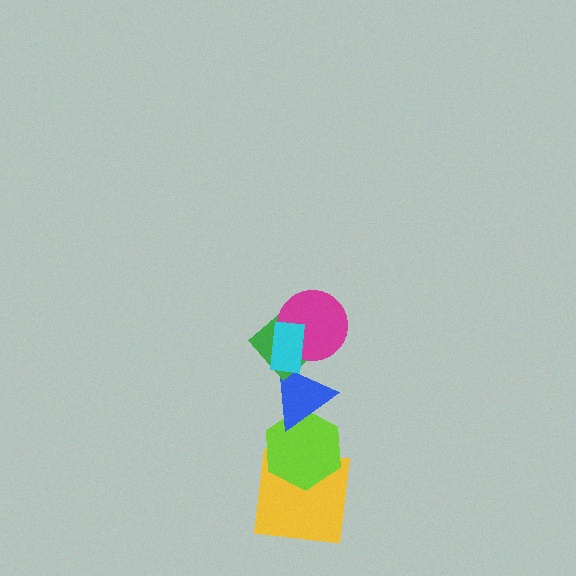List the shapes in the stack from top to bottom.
From top to bottom: the cyan rectangle, the magenta circle, the green diamond, the blue triangle, the lime hexagon, the yellow square.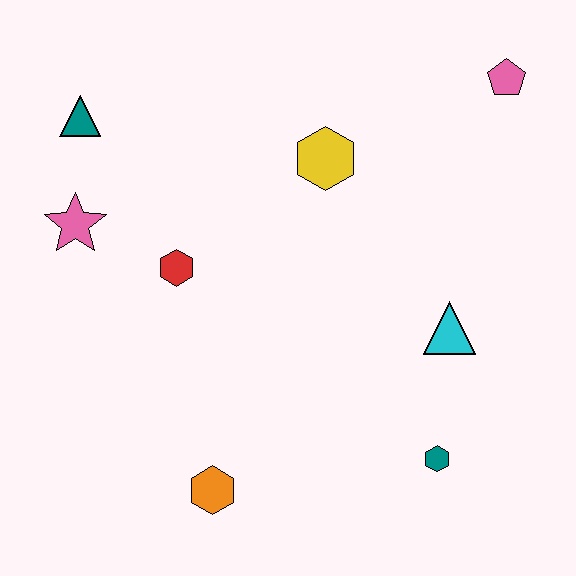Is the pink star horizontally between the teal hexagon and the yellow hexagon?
No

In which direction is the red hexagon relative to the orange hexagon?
The red hexagon is above the orange hexagon.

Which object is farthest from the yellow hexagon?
The orange hexagon is farthest from the yellow hexagon.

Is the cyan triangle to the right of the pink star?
Yes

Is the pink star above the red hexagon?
Yes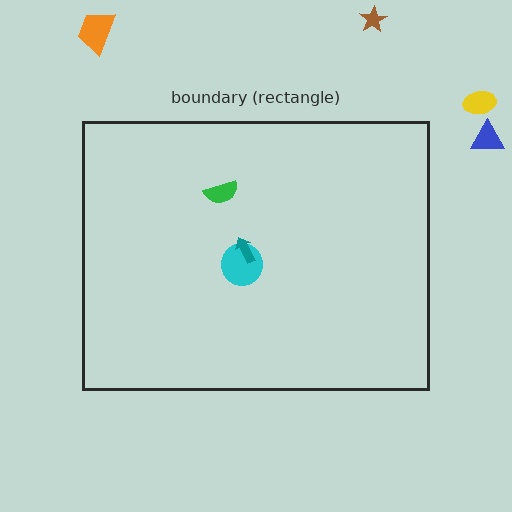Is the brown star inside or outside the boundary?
Outside.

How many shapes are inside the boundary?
3 inside, 4 outside.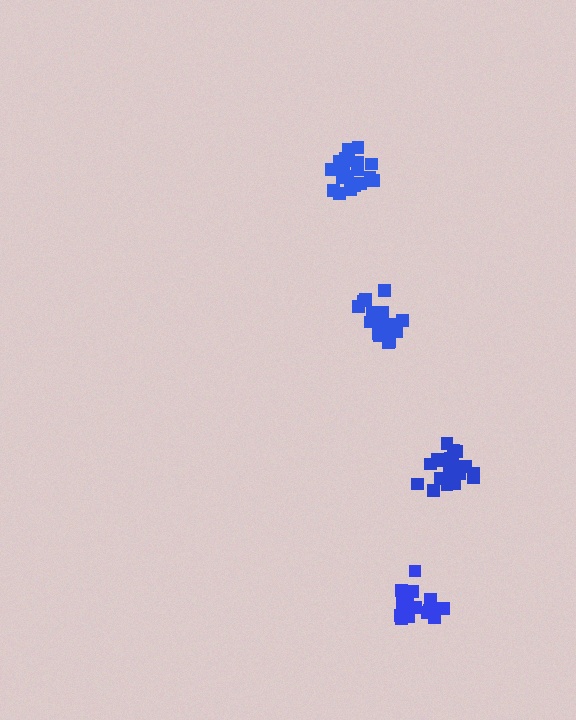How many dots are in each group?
Group 1: 18 dots, Group 2: 20 dots, Group 3: 18 dots, Group 4: 21 dots (77 total).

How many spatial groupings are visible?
There are 4 spatial groupings.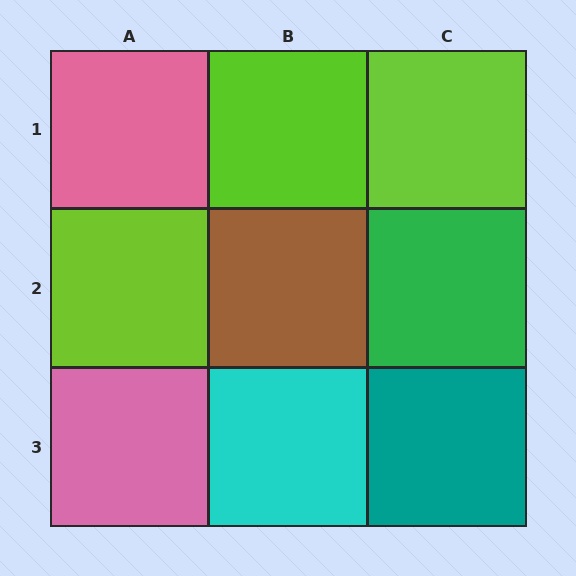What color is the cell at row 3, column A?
Pink.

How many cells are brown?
1 cell is brown.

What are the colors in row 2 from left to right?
Lime, brown, green.